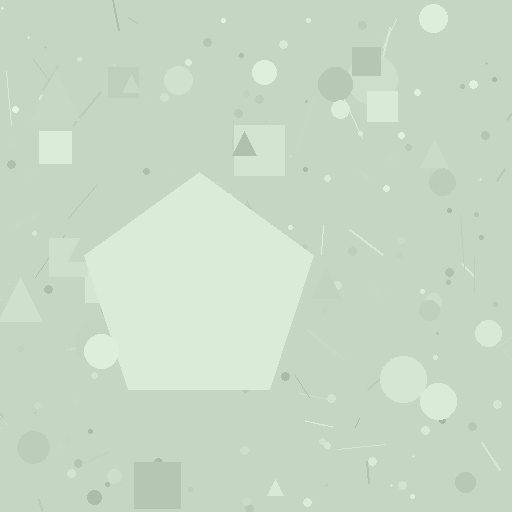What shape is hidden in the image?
A pentagon is hidden in the image.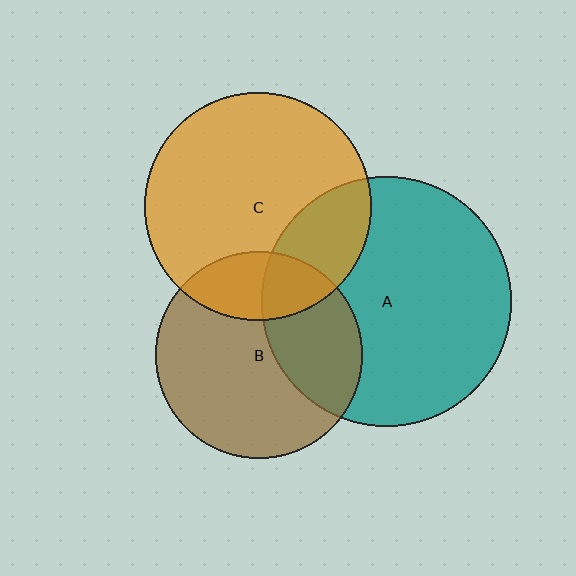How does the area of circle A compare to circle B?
Approximately 1.5 times.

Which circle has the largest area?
Circle A (teal).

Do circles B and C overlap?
Yes.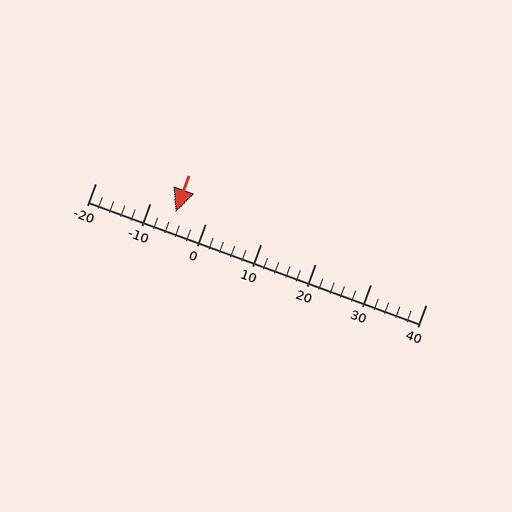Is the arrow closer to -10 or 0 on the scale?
The arrow is closer to -10.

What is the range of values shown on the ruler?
The ruler shows values from -20 to 40.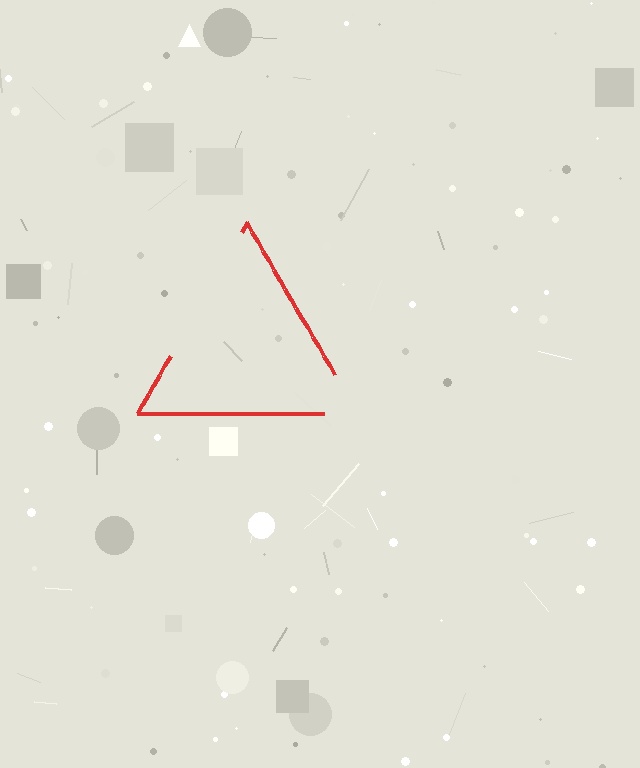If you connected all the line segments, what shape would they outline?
They would outline a triangle.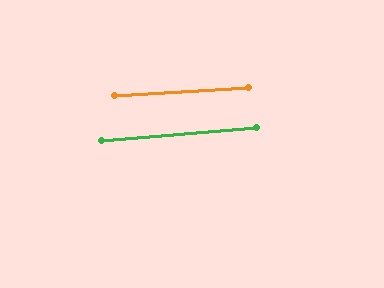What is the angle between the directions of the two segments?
Approximately 1 degree.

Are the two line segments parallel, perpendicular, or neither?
Parallel — their directions differ by only 1.0°.